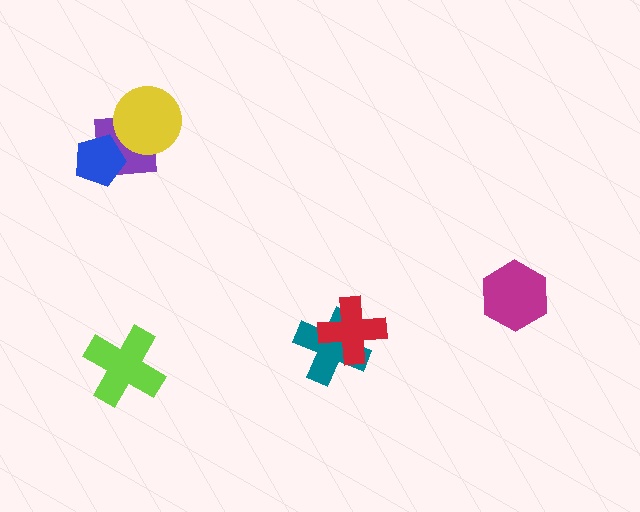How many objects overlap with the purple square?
2 objects overlap with the purple square.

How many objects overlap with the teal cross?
1 object overlaps with the teal cross.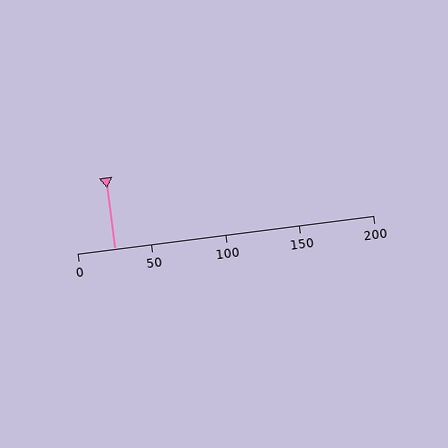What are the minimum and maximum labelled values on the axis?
The axis runs from 0 to 200.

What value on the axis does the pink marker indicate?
The marker indicates approximately 25.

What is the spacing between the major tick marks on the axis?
The major ticks are spaced 50 apart.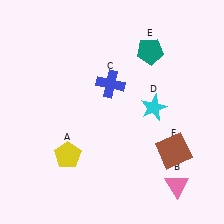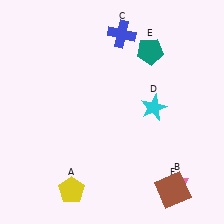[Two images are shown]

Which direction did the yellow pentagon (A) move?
The yellow pentagon (A) moved down.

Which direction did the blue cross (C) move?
The blue cross (C) moved up.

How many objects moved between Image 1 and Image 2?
3 objects moved between the two images.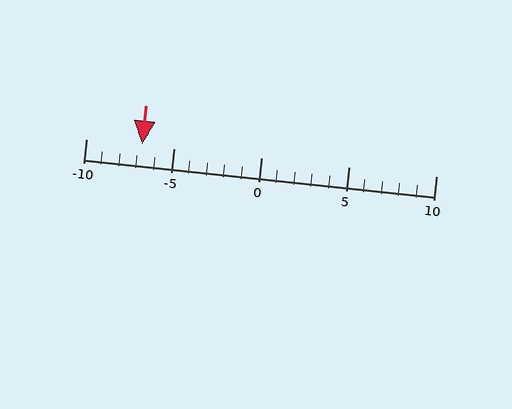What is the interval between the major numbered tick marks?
The major tick marks are spaced 5 units apart.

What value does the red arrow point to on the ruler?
The red arrow points to approximately -7.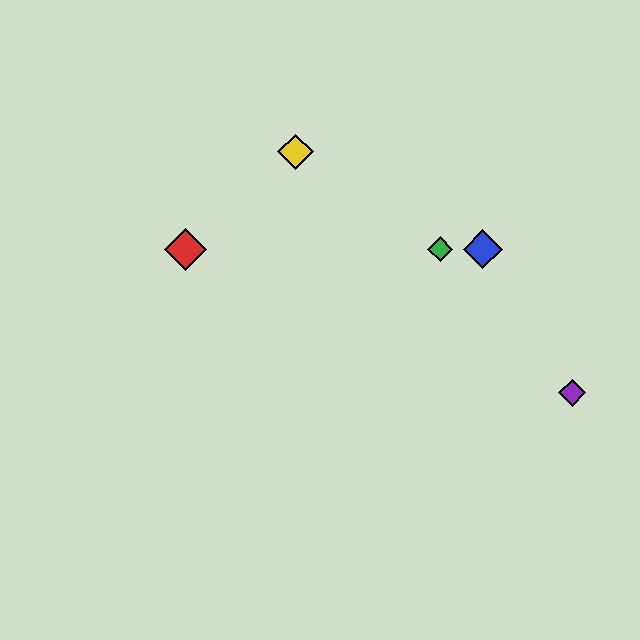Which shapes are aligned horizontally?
The red diamond, the blue diamond, the green diamond are aligned horizontally.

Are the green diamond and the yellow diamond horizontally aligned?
No, the green diamond is at y≈249 and the yellow diamond is at y≈152.